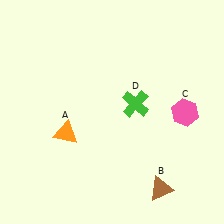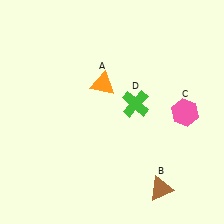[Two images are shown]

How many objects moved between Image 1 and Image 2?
1 object moved between the two images.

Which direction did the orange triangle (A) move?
The orange triangle (A) moved up.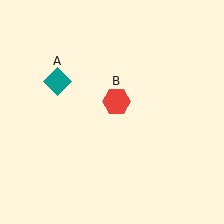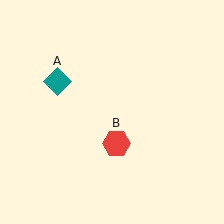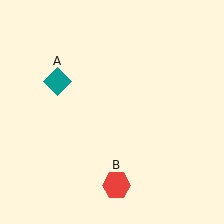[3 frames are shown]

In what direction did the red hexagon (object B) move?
The red hexagon (object B) moved down.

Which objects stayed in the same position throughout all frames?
Teal diamond (object A) remained stationary.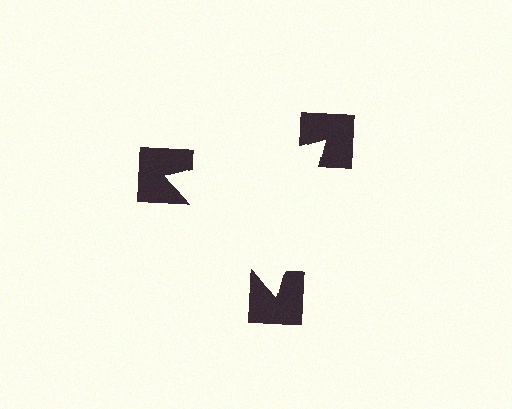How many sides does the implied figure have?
3 sides.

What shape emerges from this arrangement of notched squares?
An illusory triangle — its edges are inferred from the aligned wedge cuts in the notched squares, not physically drawn.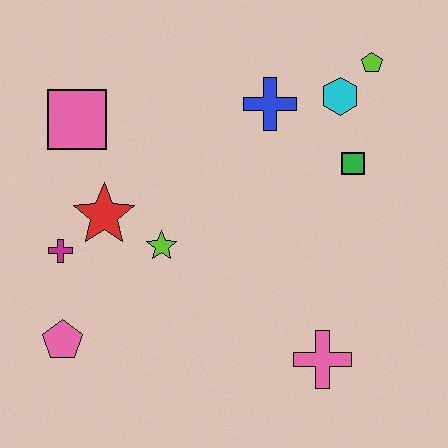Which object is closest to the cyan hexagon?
The lime pentagon is closest to the cyan hexagon.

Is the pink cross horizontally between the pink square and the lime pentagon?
Yes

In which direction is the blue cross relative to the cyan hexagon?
The blue cross is to the left of the cyan hexagon.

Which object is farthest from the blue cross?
The pink pentagon is farthest from the blue cross.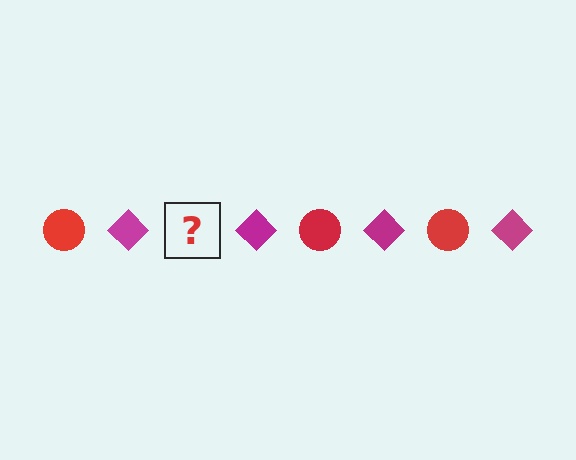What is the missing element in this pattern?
The missing element is a red circle.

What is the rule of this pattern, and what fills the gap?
The rule is that the pattern alternates between red circle and magenta diamond. The gap should be filled with a red circle.